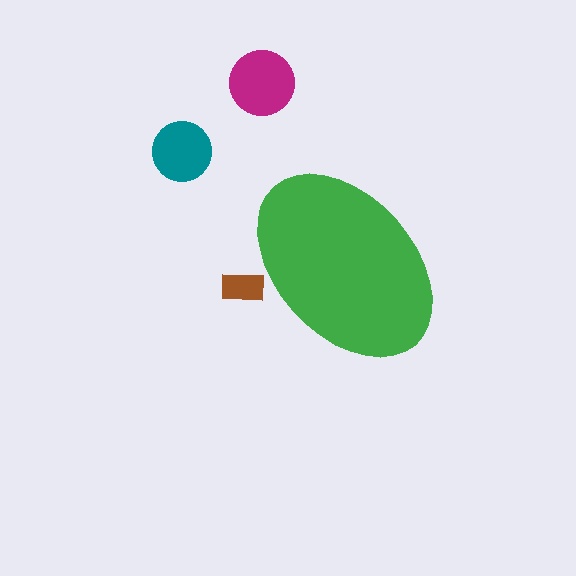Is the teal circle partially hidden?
No, the teal circle is fully visible.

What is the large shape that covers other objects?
A green ellipse.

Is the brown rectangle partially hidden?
Yes, the brown rectangle is partially hidden behind the green ellipse.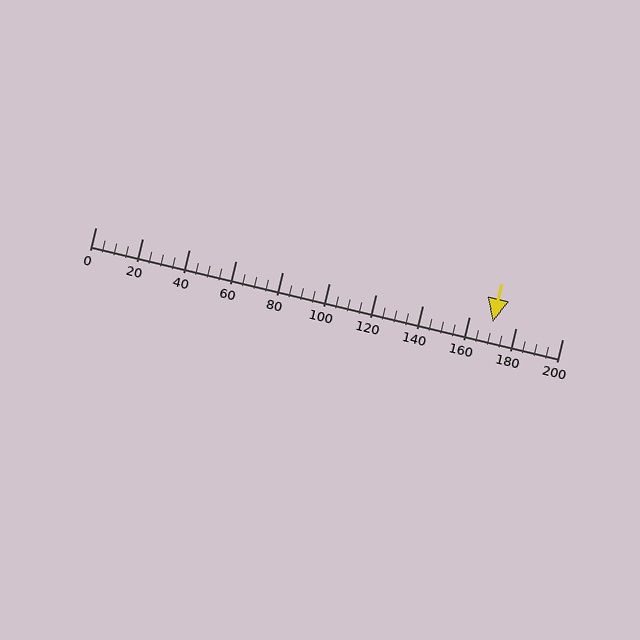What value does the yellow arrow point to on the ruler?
The yellow arrow points to approximately 170.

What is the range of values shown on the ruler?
The ruler shows values from 0 to 200.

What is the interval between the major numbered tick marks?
The major tick marks are spaced 20 units apart.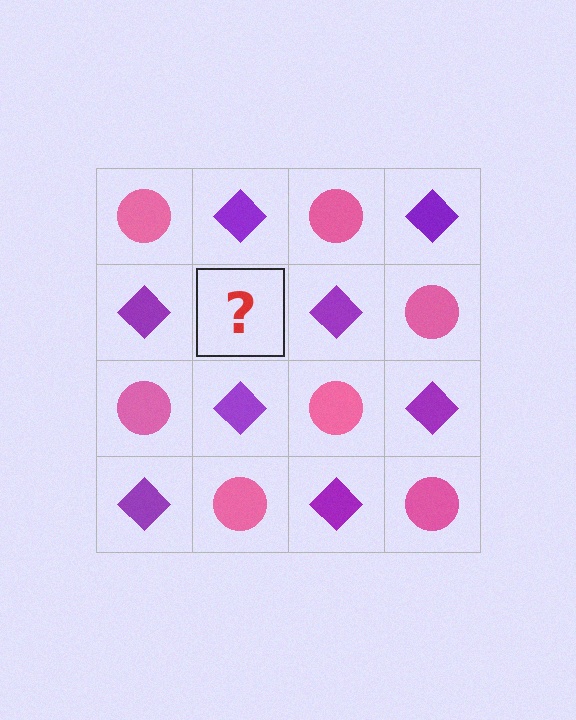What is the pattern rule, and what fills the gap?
The rule is that it alternates pink circle and purple diamond in a checkerboard pattern. The gap should be filled with a pink circle.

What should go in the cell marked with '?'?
The missing cell should contain a pink circle.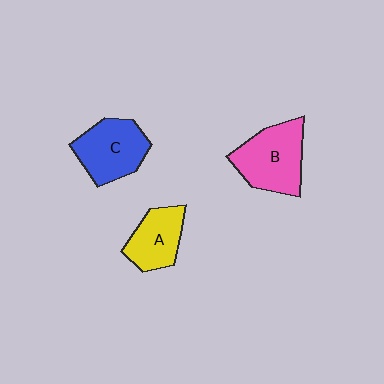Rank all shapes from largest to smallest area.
From largest to smallest: B (pink), C (blue), A (yellow).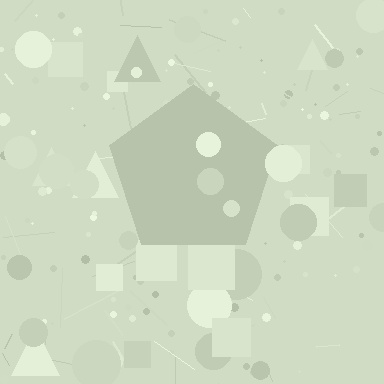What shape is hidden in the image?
A pentagon is hidden in the image.